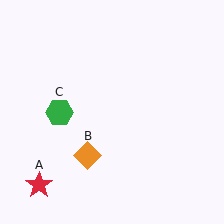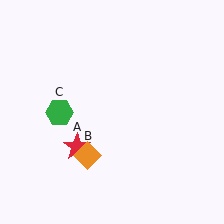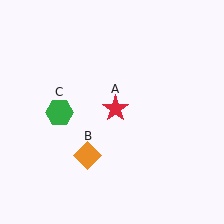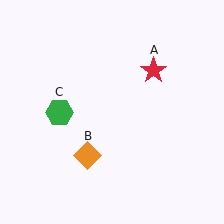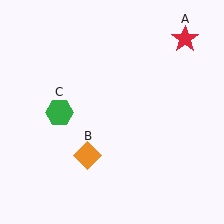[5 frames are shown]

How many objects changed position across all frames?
1 object changed position: red star (object A).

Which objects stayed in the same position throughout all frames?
Orange diamond (object B) and green hexagon (object C) remained stationary.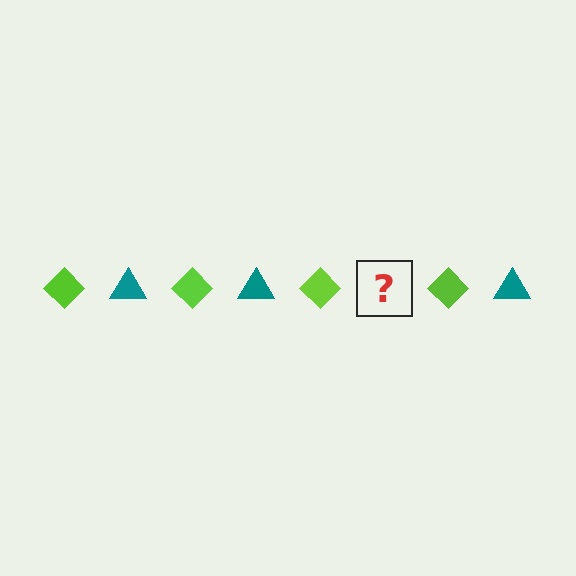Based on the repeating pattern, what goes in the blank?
The blank should be a teal triangle.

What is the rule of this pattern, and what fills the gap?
The rule is that the pattern alternates between lime diamond and teal triangle. The gap should be filled with a teal triangle.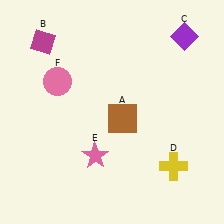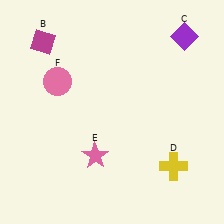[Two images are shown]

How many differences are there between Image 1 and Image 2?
There is 1 difference between the two images.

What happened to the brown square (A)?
The brown square (A) was removed in Image 2. It was in the bottom-right area of Image 1.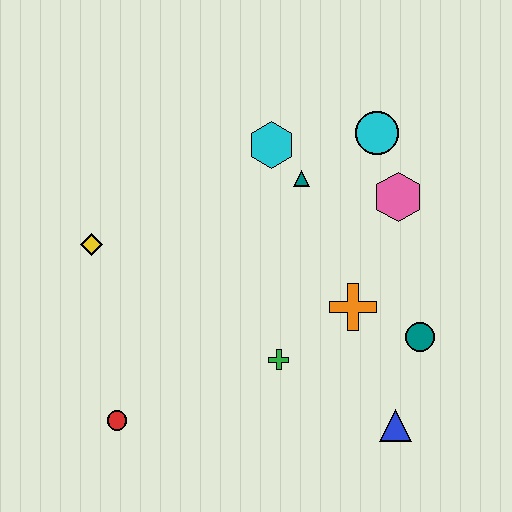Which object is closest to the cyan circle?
The pink hexagon is closest to the cyan circle.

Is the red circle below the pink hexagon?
Yes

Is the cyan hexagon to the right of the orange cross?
No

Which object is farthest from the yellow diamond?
The blue triangle is farthest from the yellow diamond.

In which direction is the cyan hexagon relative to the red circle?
The cyan hexagon is above the red circle.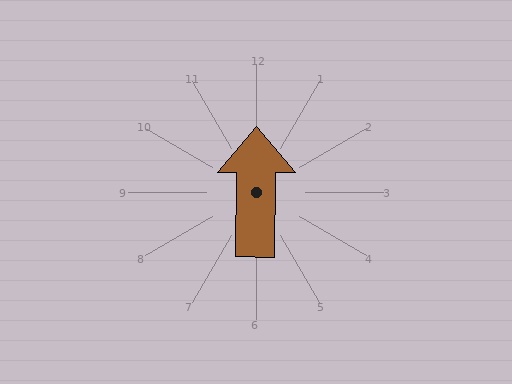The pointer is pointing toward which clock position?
Roughly 12 o'clock.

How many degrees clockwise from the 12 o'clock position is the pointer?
Approximately 1 degrees.